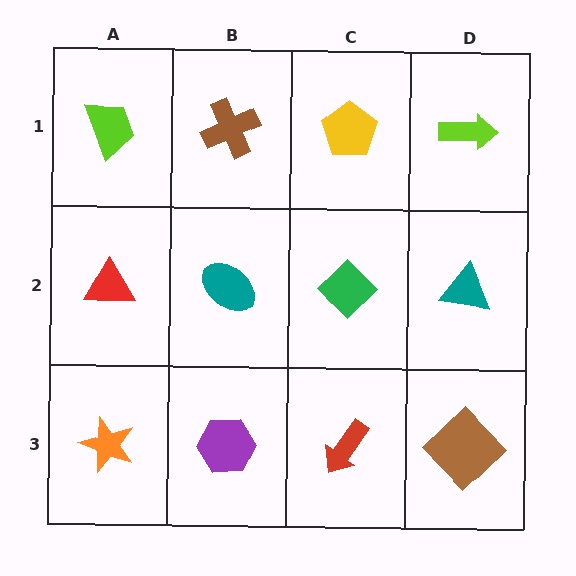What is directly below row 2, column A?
An orange star.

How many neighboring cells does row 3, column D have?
2.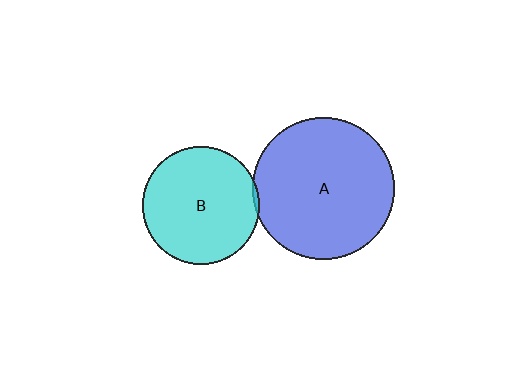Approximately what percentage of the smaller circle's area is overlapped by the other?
Approximately 5%.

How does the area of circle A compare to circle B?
Approximately 1.4 times.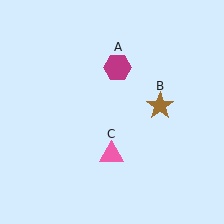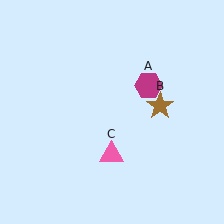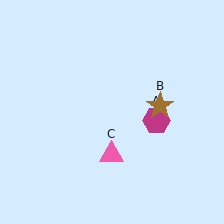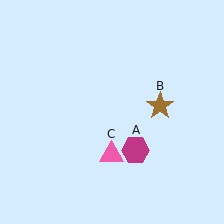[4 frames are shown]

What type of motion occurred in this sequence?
The magenta hexagon (object A) rotated clockwise around the center of the scene.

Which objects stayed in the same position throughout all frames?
Brown star (object B) and pink triangle (object C) remained stationary.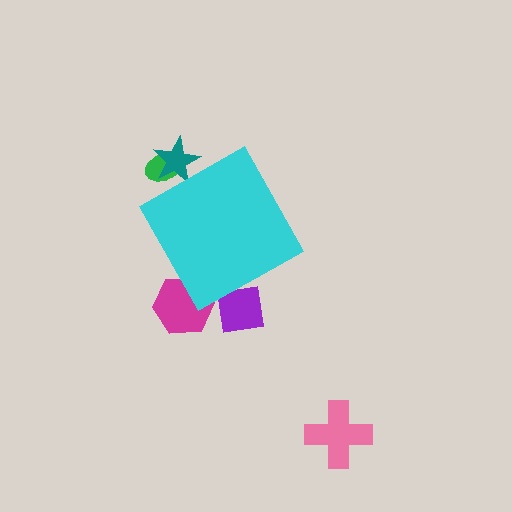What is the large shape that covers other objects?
A cyan diamond.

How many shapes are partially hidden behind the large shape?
4 shapes are partially hidden.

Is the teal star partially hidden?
Yes, the teal star is partially hidden behind the cyan diamond.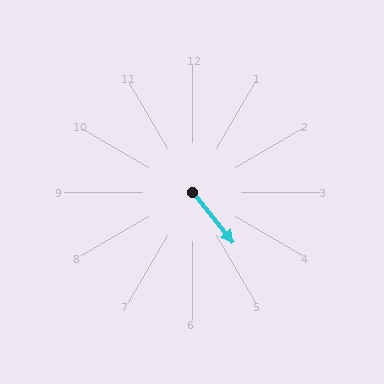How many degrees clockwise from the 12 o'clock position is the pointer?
Approximately 141 degrees.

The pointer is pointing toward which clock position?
Roughly 5 o'clock.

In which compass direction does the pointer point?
Southeast.